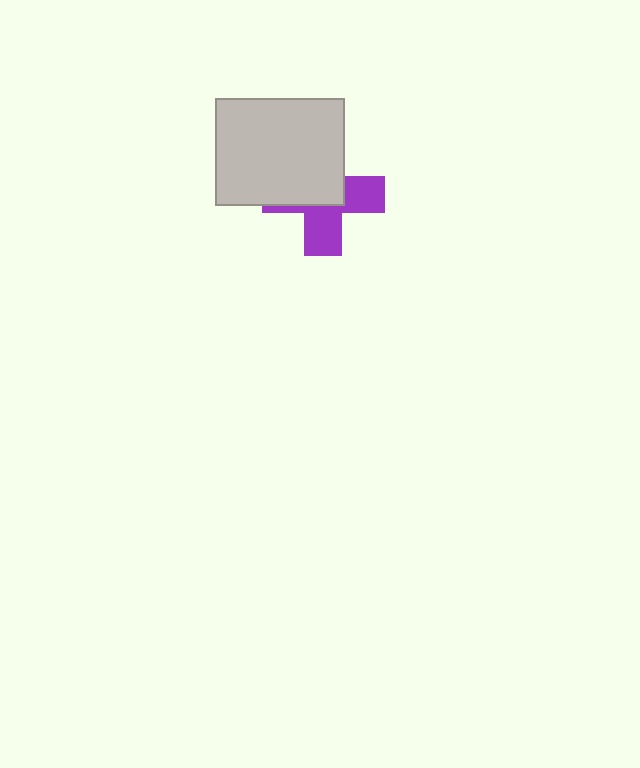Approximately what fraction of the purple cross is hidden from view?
Roughly 52% of the purple cross is hidden behind the light gray rectangle.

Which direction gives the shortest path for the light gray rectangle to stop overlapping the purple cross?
Moving toward the upper-left gives the shortest separation.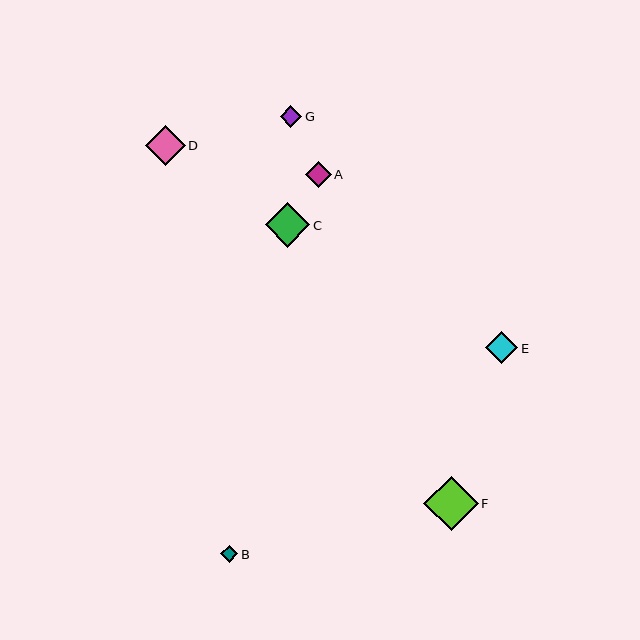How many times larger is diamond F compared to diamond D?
Diamond F is approximately 1.4 times the size of diamond D.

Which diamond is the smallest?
Diamond B is the smallest with a size of approximately 17 pixels.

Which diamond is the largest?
Diamond F is the largest with a size of approximately 54 pixels.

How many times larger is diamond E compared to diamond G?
Diamond E is approximately 1.5 times the size of diamond G.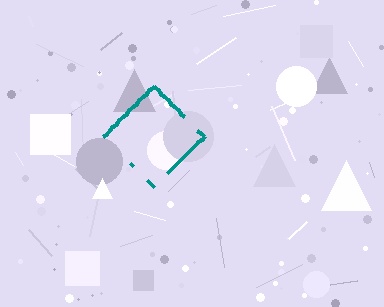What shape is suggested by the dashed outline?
The dashed outline suggests a diamond.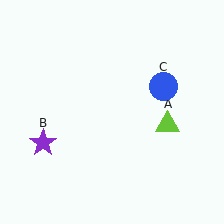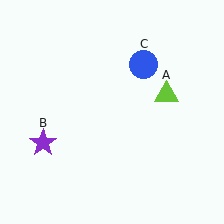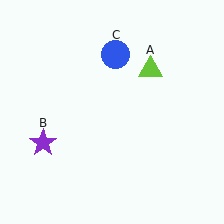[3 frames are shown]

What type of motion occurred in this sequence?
The lime triangle (object A), blue circle (object C) rotated counterclockwise around the center of the scene.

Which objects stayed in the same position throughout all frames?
Purple star (object B) remained stationary.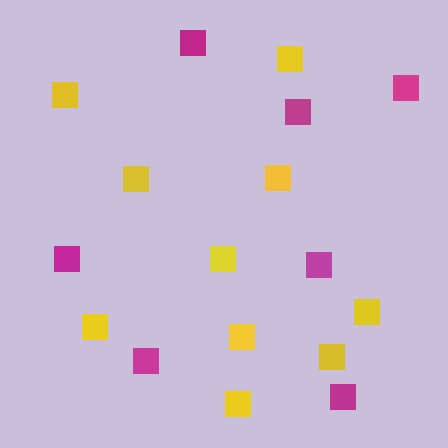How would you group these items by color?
There are 2 groups: one group of magenta squares (7) and one group of yellow squares (10).